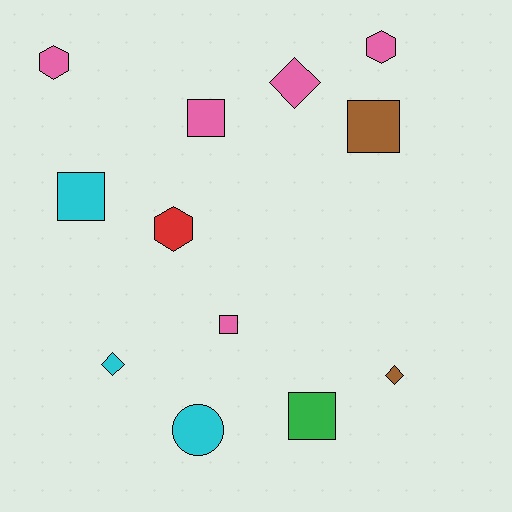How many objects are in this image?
There are 12 objects.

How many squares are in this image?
There are 5 squares.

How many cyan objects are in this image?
There are 3 cyan objects.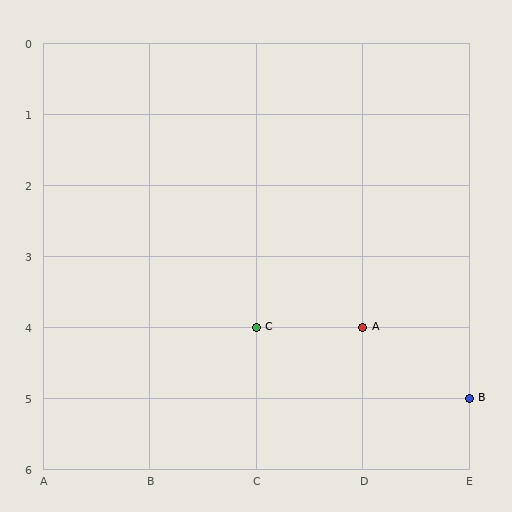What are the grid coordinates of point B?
Point B is at grid coordinates (E, 5).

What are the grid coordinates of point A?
Point A is at grid coordinates (D, 4).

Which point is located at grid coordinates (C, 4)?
Point C is at (C, 4).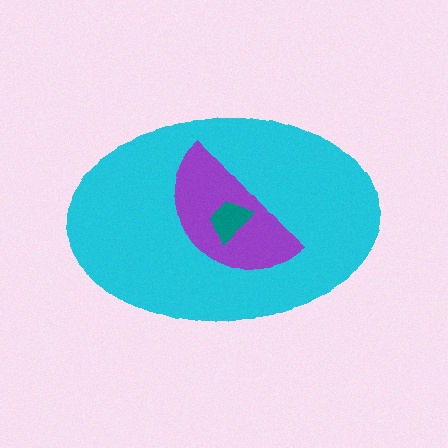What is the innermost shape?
The teal trapezoid.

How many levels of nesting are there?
3.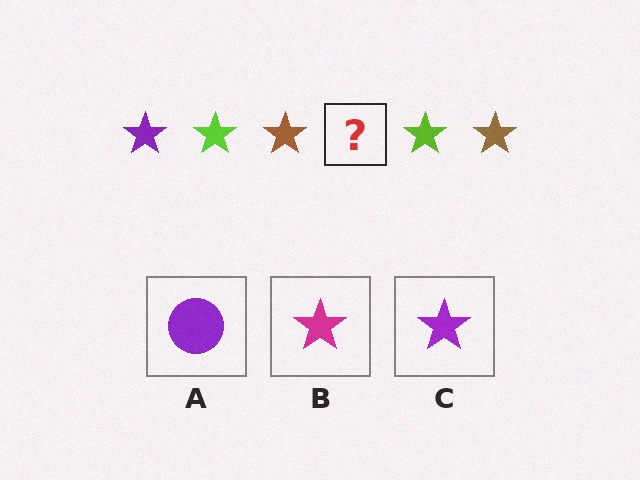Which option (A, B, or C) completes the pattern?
C.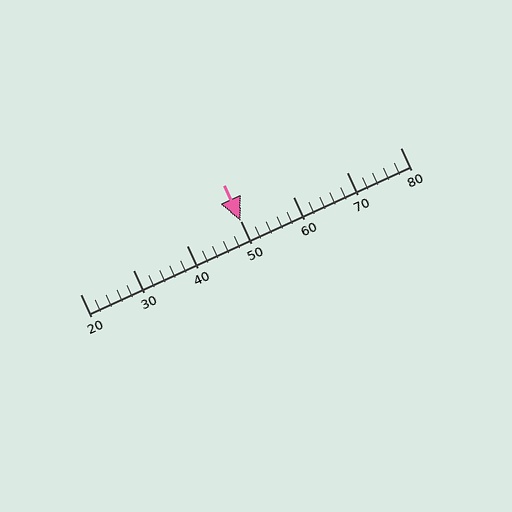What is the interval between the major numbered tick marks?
The major tick marks are spaced 10 units apart.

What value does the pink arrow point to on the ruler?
The pink arrow points to approximately 50.